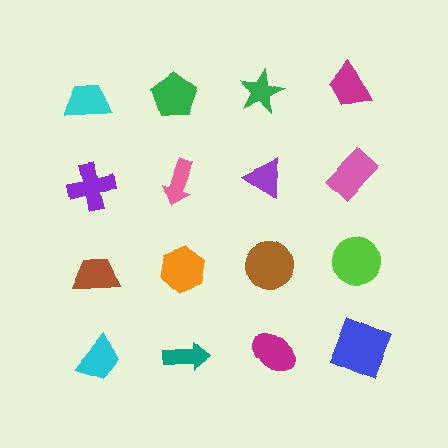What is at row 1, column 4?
A magenta trapezoid.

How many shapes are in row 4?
4 shapes.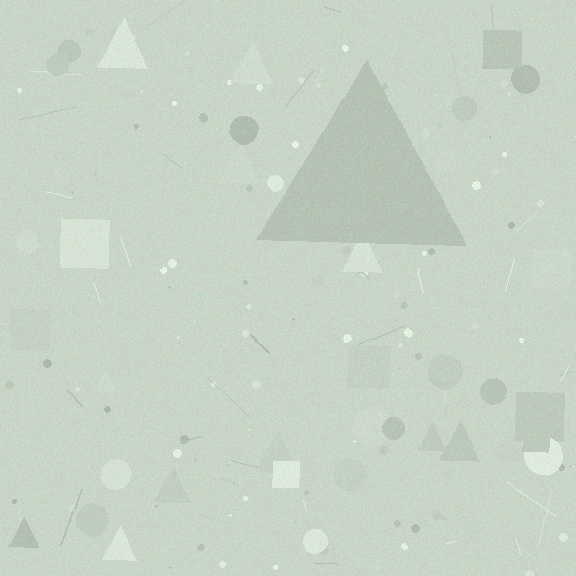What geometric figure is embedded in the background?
A triangle is embedded in the background.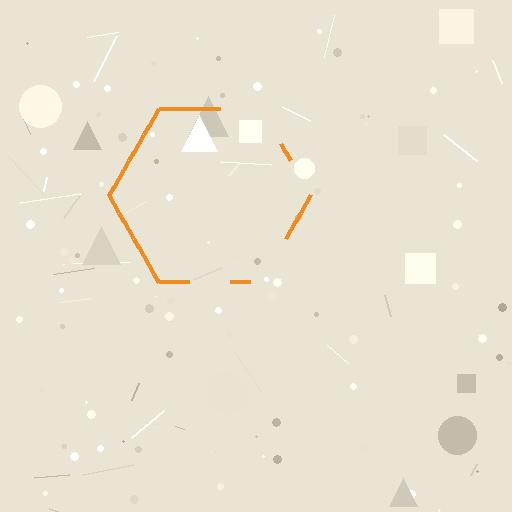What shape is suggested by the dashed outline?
The dashed outline suggests a hexagon.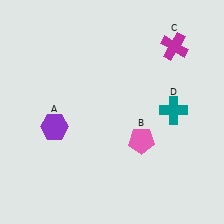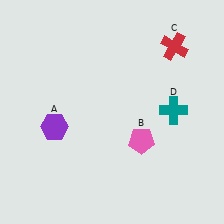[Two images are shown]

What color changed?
The cross (C) changed from magenta in Image 1 to red in Image 2.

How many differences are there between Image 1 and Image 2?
There is 1 difference between the two images.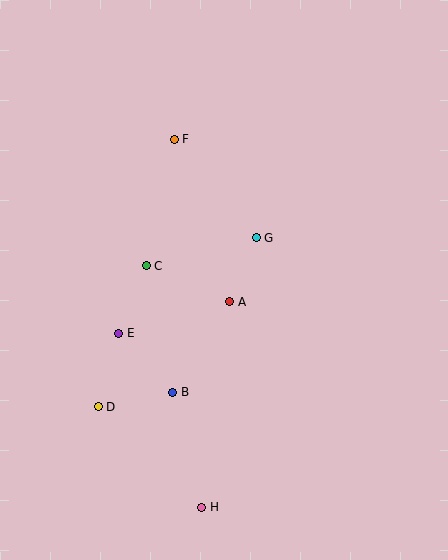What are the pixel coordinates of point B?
Point B is at (173, 392).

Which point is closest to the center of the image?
Point A at (230, 302) is closest to the center.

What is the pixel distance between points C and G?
The distance between C and G is 114 pixels.